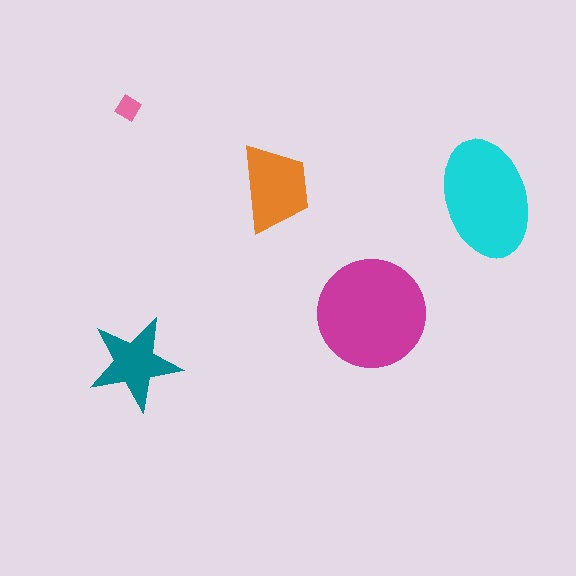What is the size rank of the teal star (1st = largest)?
4th.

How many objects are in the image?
There are 5 objects in the image.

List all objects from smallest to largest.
The pink diamond, the teal star, the orange trapezoid, the cyan ellipse, the magenta circle.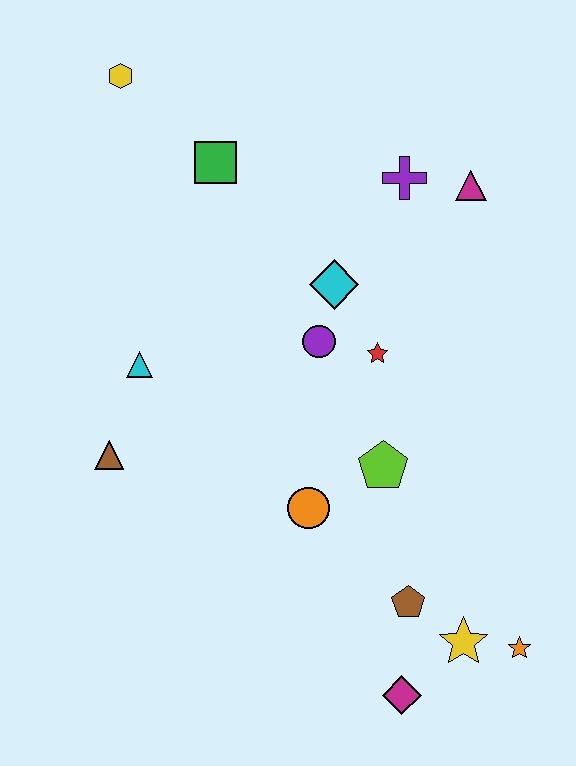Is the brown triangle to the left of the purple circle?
Yes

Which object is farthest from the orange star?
The yellow hexagon is farthest from the orange star.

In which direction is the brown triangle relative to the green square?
The brown triangle is below the green square.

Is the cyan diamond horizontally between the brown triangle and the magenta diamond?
Yes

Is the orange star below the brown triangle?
Yes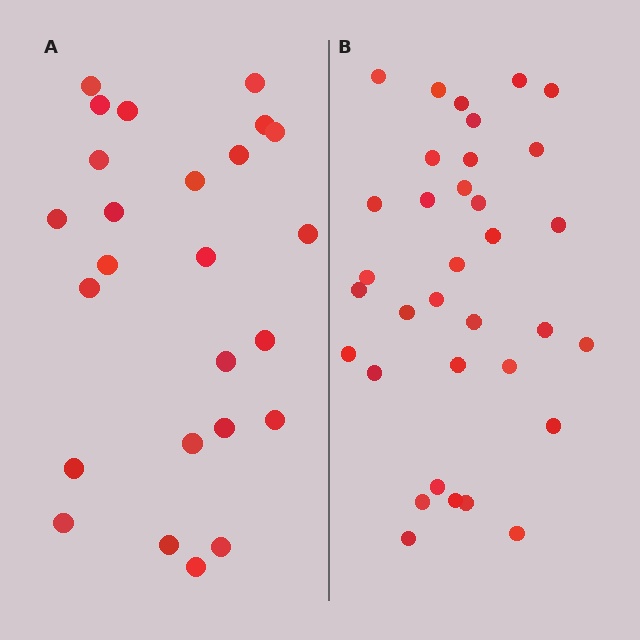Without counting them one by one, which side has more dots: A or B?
Region B (the right region) has more dots.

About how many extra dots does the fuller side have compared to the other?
Region B has roughly 8 or so more dots than region A.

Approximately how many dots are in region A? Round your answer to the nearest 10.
About 20 dots. (The exact count is 25, which rounds to 20.)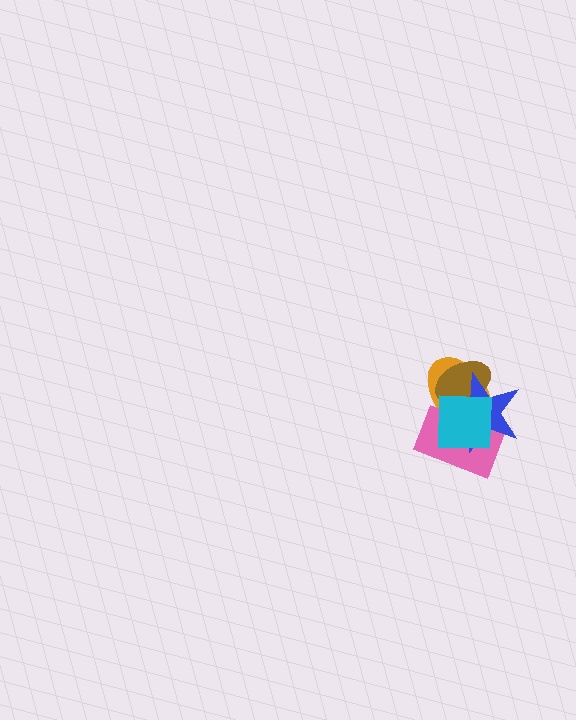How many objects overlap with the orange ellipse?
4 objects overlap with the orange ellipse.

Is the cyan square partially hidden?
No, no other shape covers it.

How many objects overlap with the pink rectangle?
4 objects overlap with the pink rectangle.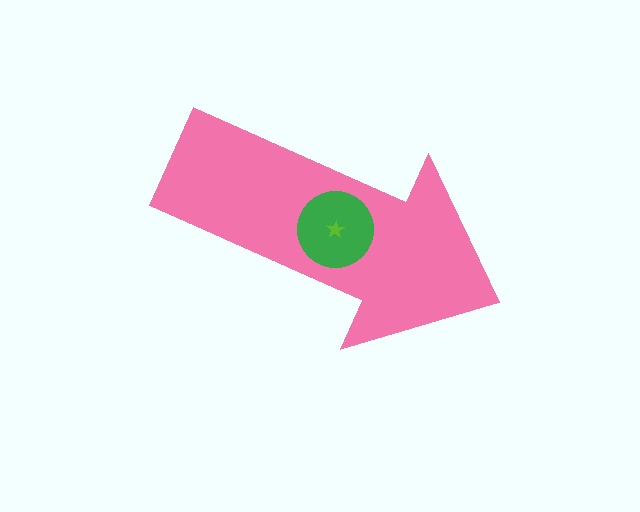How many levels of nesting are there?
3.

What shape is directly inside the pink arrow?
The green circle.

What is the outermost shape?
The pink arrow.